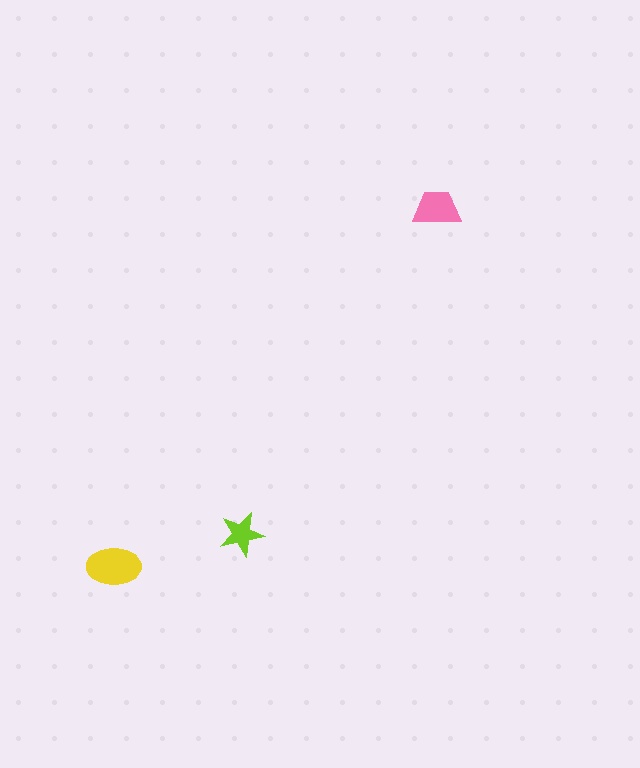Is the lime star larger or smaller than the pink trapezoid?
Smaller.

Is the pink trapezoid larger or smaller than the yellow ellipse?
Smaller.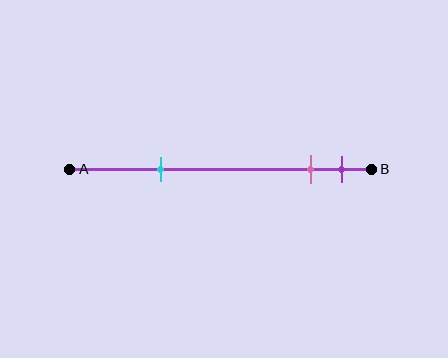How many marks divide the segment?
There are 3 marks dividing the segment.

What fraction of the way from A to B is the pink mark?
The pink mark is approximately 80% (0.8) of the way from A to B.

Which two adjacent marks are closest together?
The pink and purple marks are the closest adjacent pair.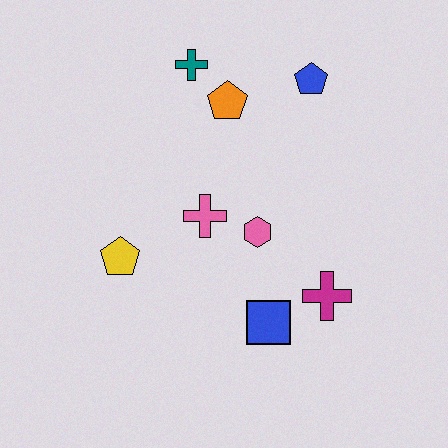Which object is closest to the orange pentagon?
The teal cross is closest to the orange pentagon.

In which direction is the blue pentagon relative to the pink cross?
The blue pentagon is above the pink cross.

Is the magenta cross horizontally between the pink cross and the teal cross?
No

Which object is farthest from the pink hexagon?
The teal cross is farthest from the pink hexagon.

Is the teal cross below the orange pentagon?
No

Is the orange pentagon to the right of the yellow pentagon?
Yes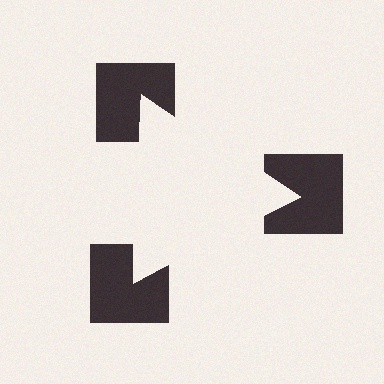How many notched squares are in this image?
There are 3 — one at each vertex of the illusory triangle.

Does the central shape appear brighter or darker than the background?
It typically appears slightly brighter than the background, even though no actual brightness change is drawn.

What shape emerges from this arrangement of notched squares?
An illusory triangle — its edges are inferred from the aligned wedge cuts in the notched squares, not physically drawn.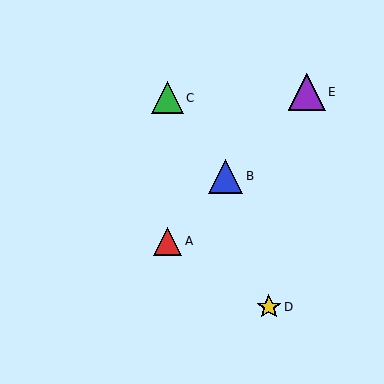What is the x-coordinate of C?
Object C is at x≈167.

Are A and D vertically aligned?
No, A is at x≈167 and D is at x≈269.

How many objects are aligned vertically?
2 objects (A, C) are aligned vertically.